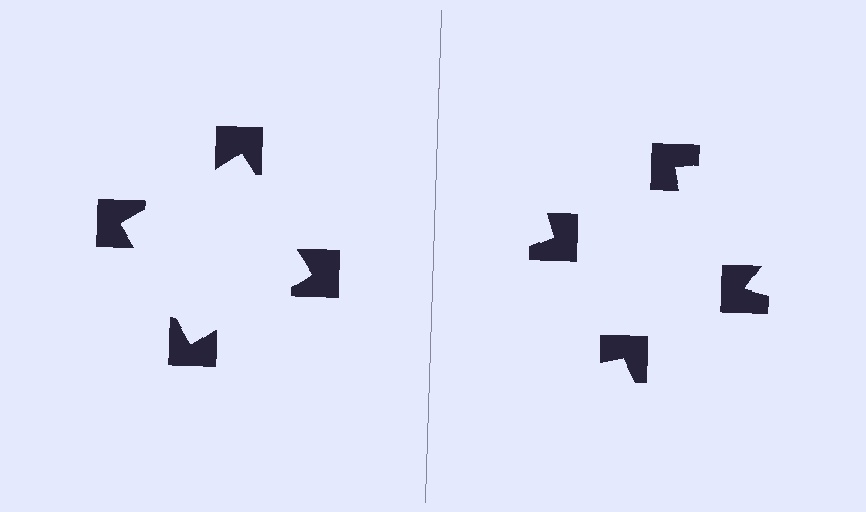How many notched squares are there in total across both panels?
8 — 4 on each side.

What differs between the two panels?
The notched squares are positioned identically on both sides; only the wedge orientations differ. On the left they align to a square; on the right they are misaligned.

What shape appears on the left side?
An illusory square.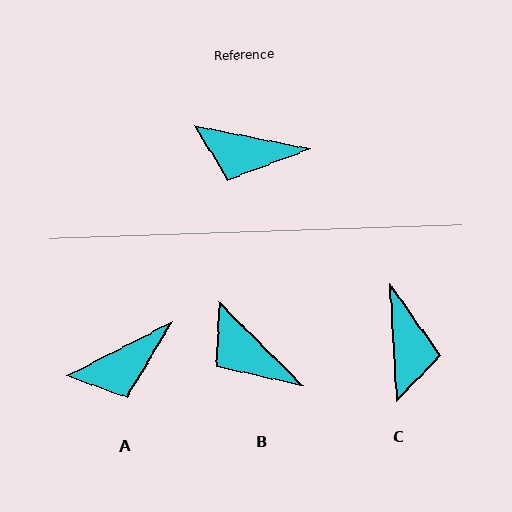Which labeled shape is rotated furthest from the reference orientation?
C, about 105 degrees away.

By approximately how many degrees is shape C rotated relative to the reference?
Approximately 105 degrees counter-clockwise.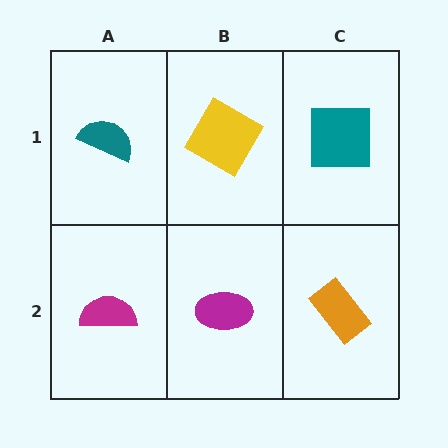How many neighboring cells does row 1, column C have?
2.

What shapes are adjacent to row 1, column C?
An orange rectangle (row 2, column C), a yellow square (row 1, column B).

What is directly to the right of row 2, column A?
A magenta ellipse.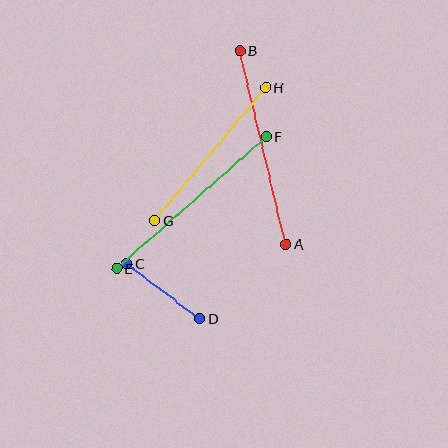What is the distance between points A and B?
The distance is approximately 199 pixels.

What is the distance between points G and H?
The distance is approximately 173 pixels.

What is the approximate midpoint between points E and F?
The midpoint is at approximately (191, 203) pixels.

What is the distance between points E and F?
The distance is approximately 199 pixels.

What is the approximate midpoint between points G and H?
The midpoint is at approximately (210, 154) pixels.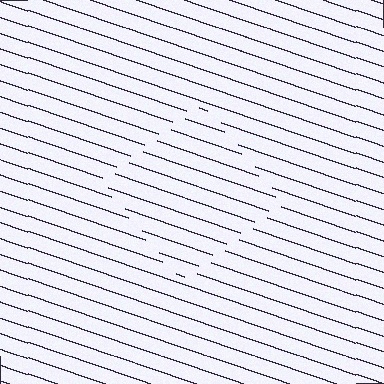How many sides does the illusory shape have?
4 sides — the line-ends trace a square.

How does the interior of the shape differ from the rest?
The interior of the shape contains the same grating, shifted by half a period — the contour is defined by the phase discontinuity where line-ends from the inner and outer gratings abut.